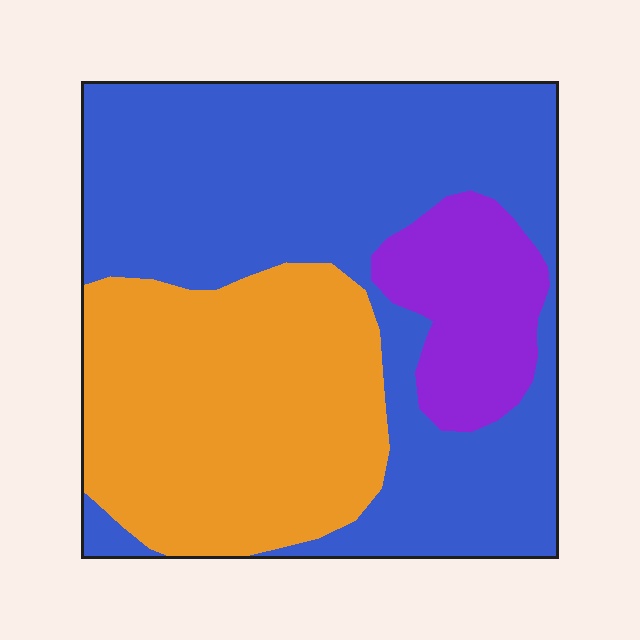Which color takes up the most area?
Blue, at roughly 55%.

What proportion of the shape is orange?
Orange covers roughly 35% of the shape.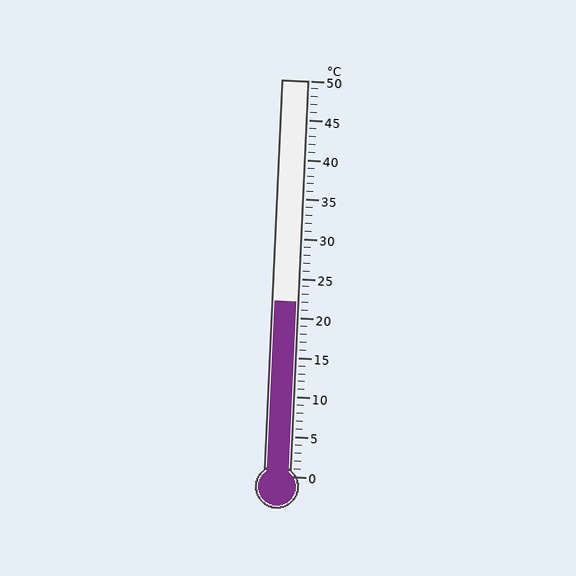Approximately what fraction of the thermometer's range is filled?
The thermometer is filled to approximately 45% of its range.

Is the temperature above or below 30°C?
The temperature is below 30°C.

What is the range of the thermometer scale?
The thermometer scale ranges from 0°C to 50°C.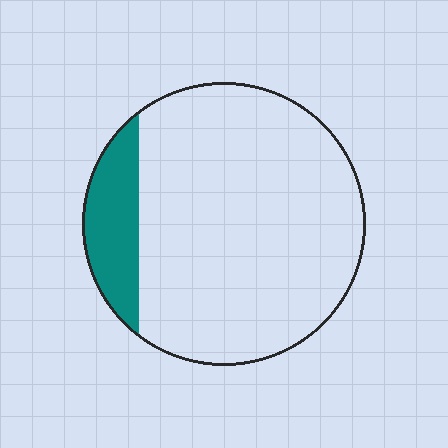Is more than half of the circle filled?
No.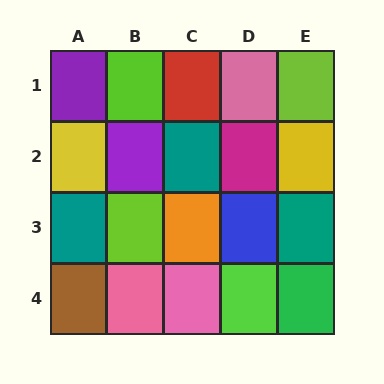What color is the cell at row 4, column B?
Pink.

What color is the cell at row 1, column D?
Pink.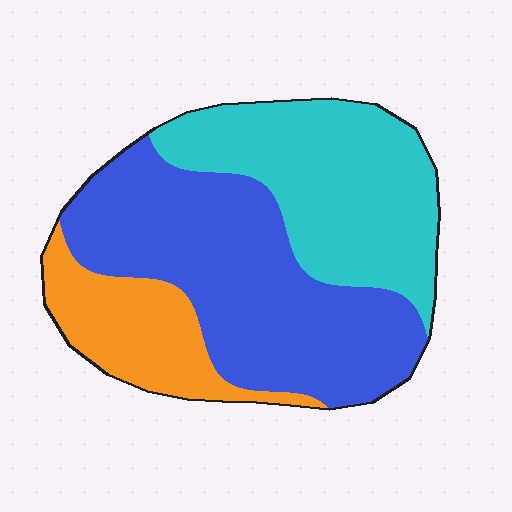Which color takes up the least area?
Orange, at roughly 20%.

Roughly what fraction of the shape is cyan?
Cyan takes up about one third (1/3) of the shape.